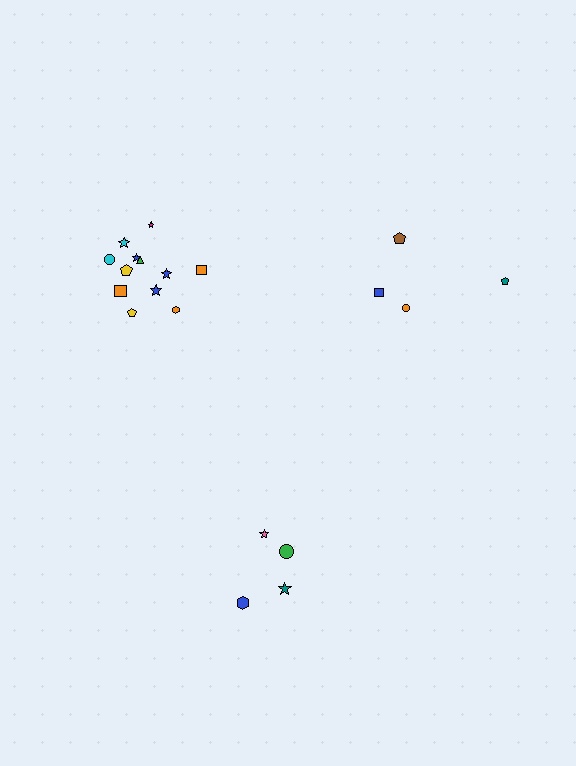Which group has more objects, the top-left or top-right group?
The top-left group.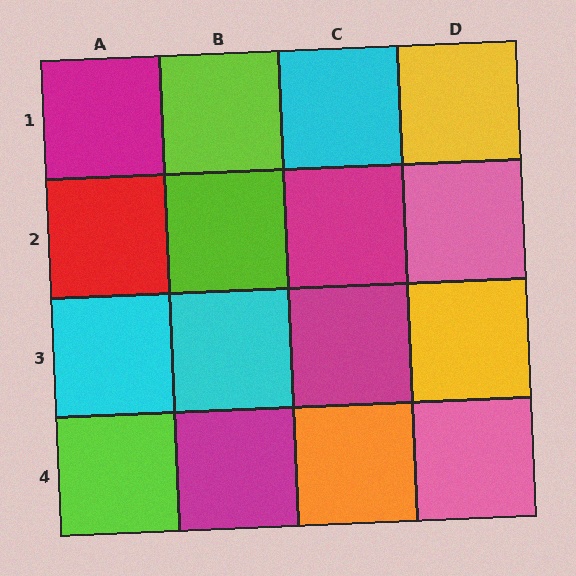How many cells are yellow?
2 cells are yellow.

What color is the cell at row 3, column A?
Cyan.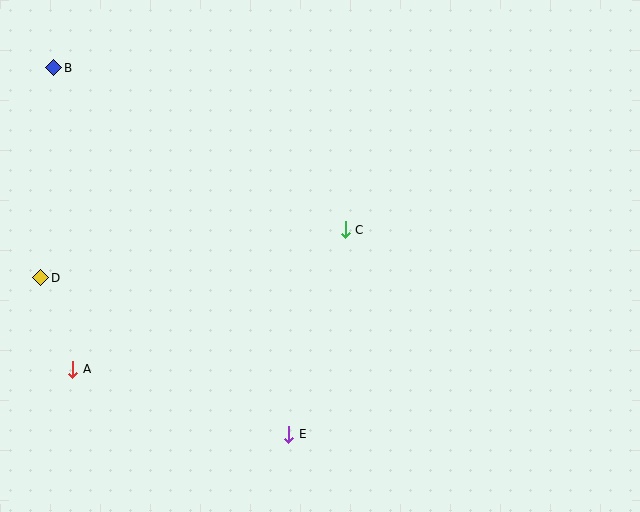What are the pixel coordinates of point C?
Point C is at (345, 230).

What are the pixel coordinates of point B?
Point B is at (54, 68).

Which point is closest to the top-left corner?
Point B is closest to the top-left corner.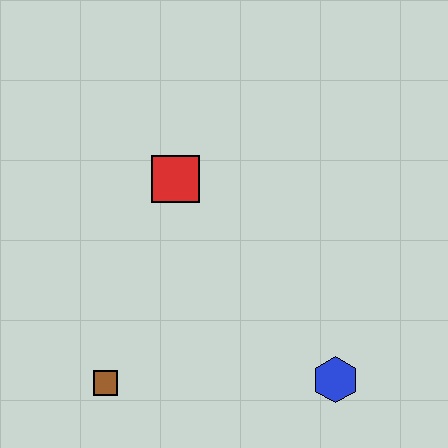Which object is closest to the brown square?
The red square is closest to the brown square.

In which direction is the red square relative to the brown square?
The red square is above the brown square.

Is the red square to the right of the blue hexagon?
No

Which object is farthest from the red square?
The blue hexagon is farthest from the red square.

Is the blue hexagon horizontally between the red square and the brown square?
No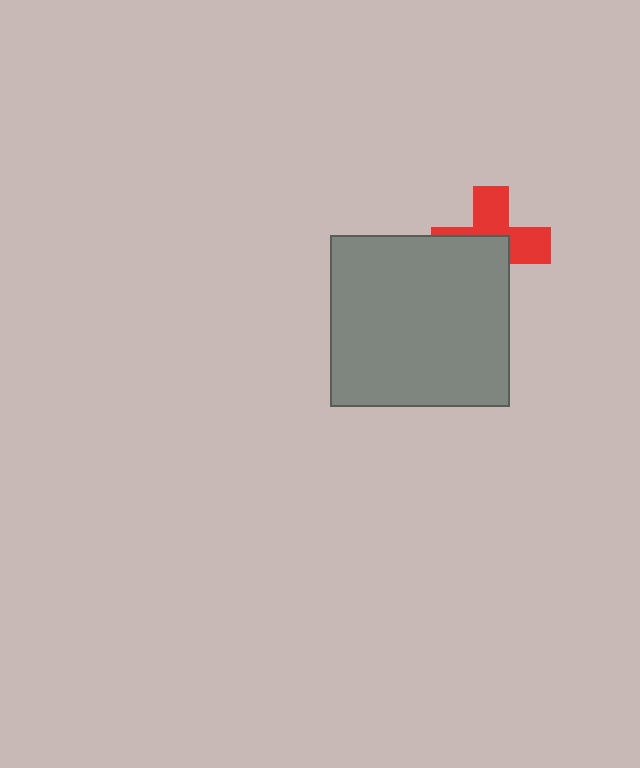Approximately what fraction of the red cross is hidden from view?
Roughly 50% of the red cross is hidden behind the gray rectangle.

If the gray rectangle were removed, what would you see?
You would see the complete red cross.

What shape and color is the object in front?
The object in front is a gray rectangle.